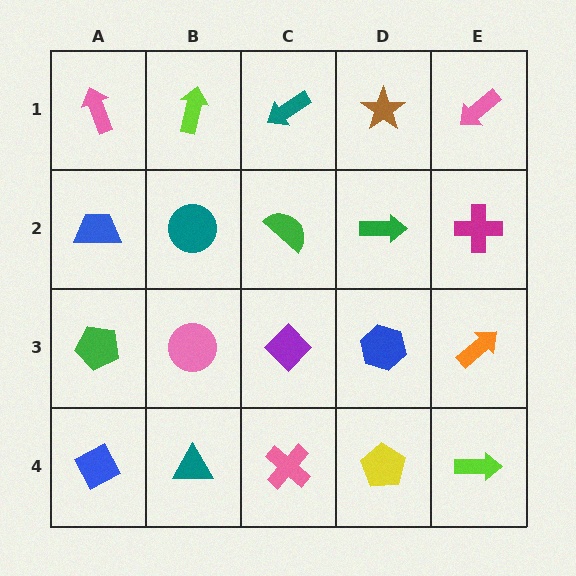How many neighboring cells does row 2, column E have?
3.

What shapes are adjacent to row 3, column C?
A green semicircle (row 2, column C), a pink cross (row 4, column C), a pink circle (row 3, column B), a blue hexagon (row 3, column D).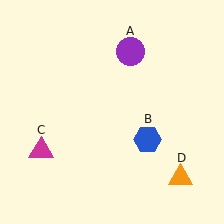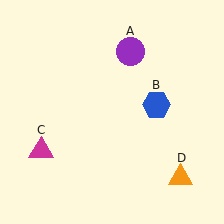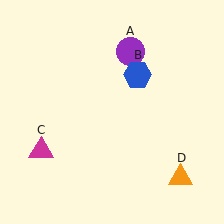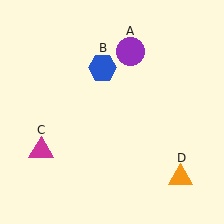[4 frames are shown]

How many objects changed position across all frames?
1 object changed position: blue hexagon (object B).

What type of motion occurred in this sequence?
The blue hexagon (object B) rotated counterclockwise around the center of the scene.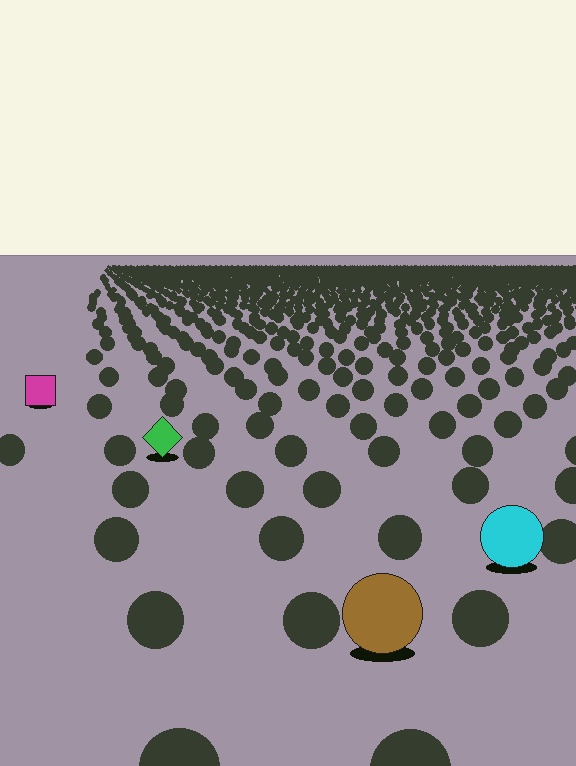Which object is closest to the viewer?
The brown circle is closest. The texture marks near it are larger and more spread out.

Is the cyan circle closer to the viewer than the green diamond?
Yes. The cyan circle is closer — you can tell from the texture gradient: the ground texture is coarser near it.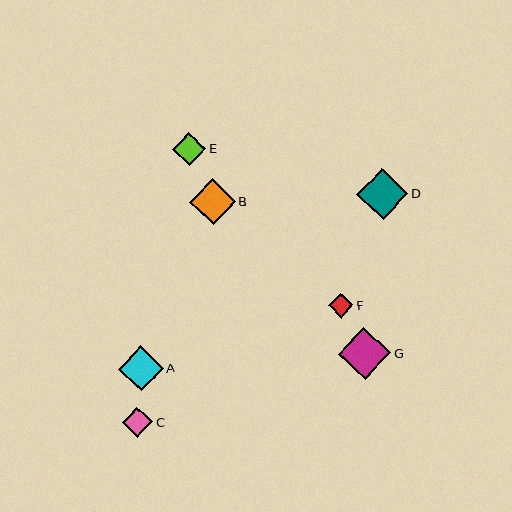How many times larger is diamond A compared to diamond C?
Diamond A is approximately 1.5 times the size of diamond C.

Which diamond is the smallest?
Diamond F is the smallest with a size of approximately 24 pixels.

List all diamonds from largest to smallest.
From largest to smallest: G, D, B, A, E, C, F.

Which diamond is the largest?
Diamond G is the largest with a size of approximately 52 pixels.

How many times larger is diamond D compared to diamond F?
Diamond D is approximately 2.1 times the size of diamond F.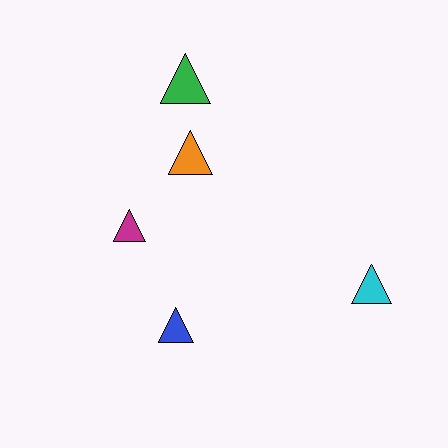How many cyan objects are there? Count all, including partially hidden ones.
There is 1 cyan object.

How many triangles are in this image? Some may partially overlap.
There are 5 triangles.